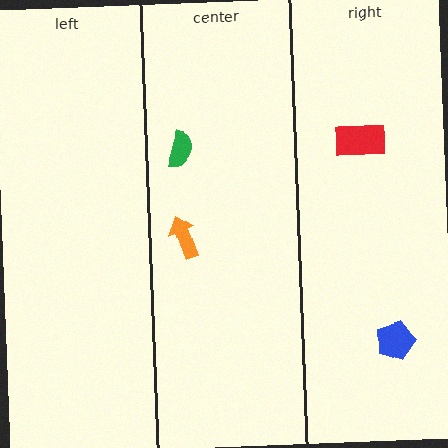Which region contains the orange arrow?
The center region.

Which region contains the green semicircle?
The center region.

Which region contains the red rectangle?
The right region.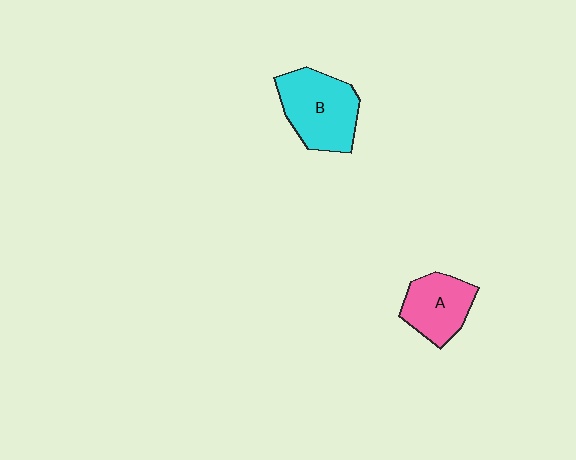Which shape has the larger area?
Shape B (cyan).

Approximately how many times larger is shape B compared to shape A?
Approximately 1.4 times.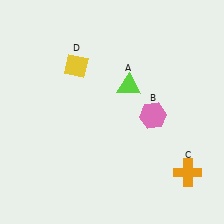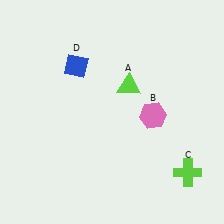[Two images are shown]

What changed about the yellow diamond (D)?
In Image 1, D is yellow. In Image 2, it changed to blue.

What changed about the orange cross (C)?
In Image 1, C is orange. In Image 2, it changed to lime.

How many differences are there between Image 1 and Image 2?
There are 2 differences between the two images.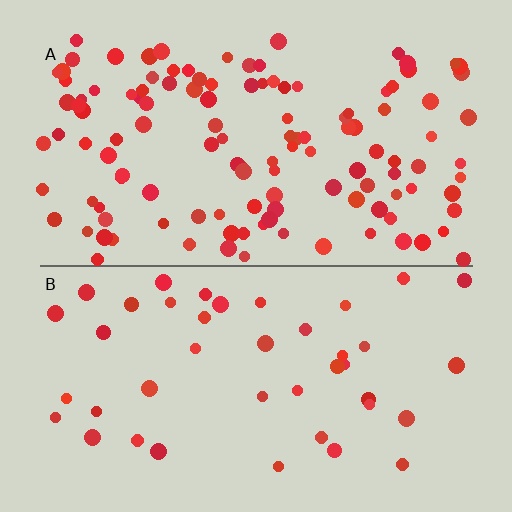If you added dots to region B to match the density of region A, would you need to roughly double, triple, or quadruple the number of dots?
Approximately triple.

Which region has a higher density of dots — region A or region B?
A (the top).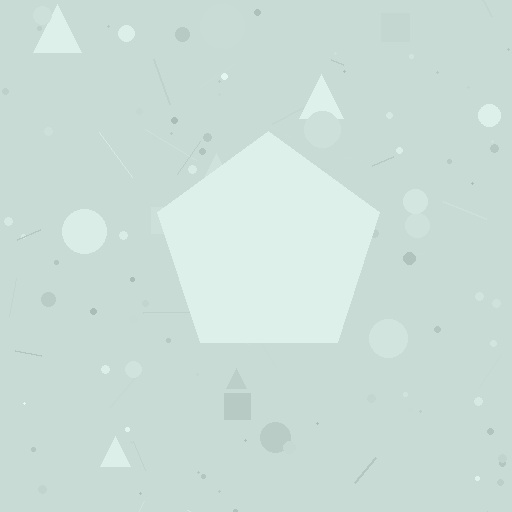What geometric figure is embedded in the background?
A pentagon is embedded in the background.